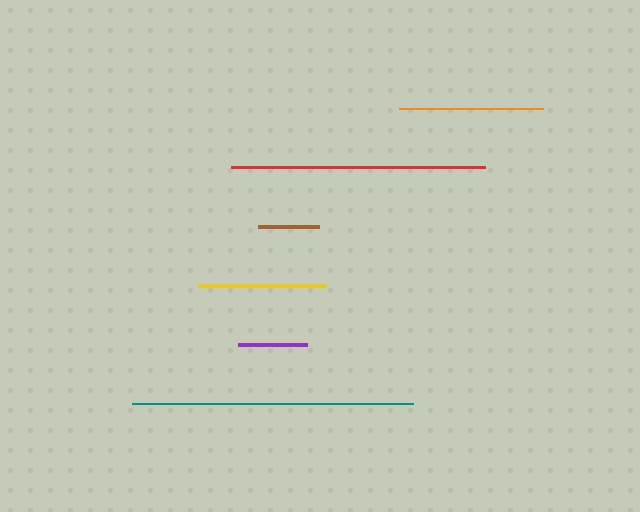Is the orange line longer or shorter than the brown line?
The orange line is longer than the brown line.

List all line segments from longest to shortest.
From longest to shortest: teal, red, orange, yellow, purple, brown.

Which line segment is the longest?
The teal line is the longest at approximately 282 pixels.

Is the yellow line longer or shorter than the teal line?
The teal line is longer than the yellow line.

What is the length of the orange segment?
The orange segment is approximately 144 pixels long.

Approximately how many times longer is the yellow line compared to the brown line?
The yellow line is approximately 2.1 times the length of the brown line.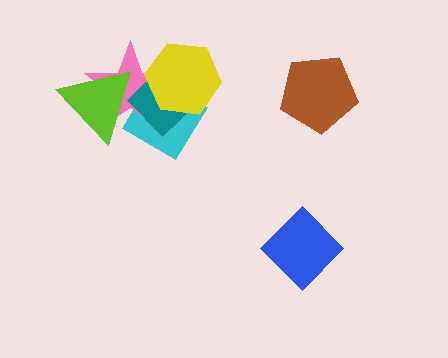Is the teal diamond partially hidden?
Yes, it is partially covered by another shape.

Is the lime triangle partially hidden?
No, no other shape covers it.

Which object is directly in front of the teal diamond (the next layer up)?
The yellow hexagon is directly in front of the teal diamond.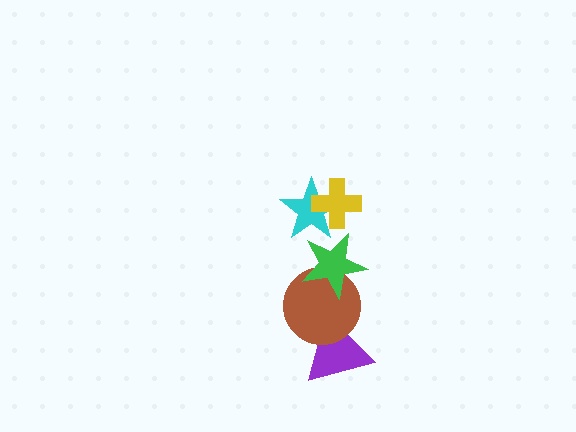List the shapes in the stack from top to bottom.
From top to bottom: the yellow cross, the cyan star, the green star, the brown circle, the purple triangle.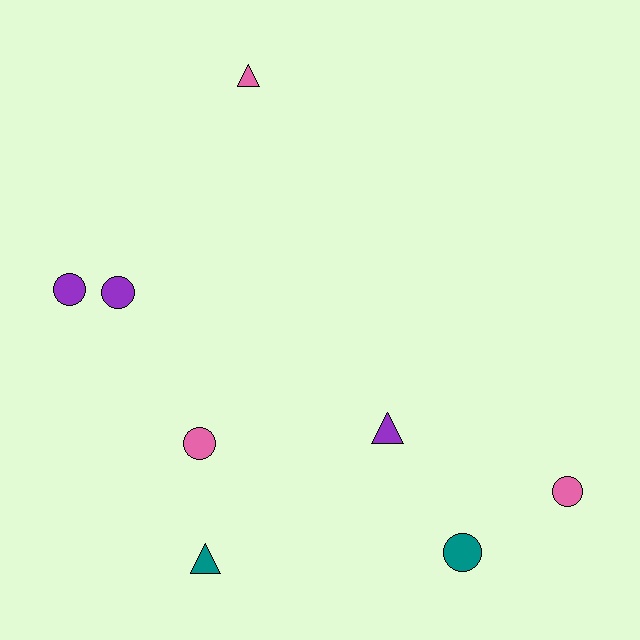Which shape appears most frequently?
Circle, with 5 objects.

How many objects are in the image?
There are 8 objects.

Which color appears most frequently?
Purple, with 3 objects.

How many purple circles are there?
There are 2 purple circles.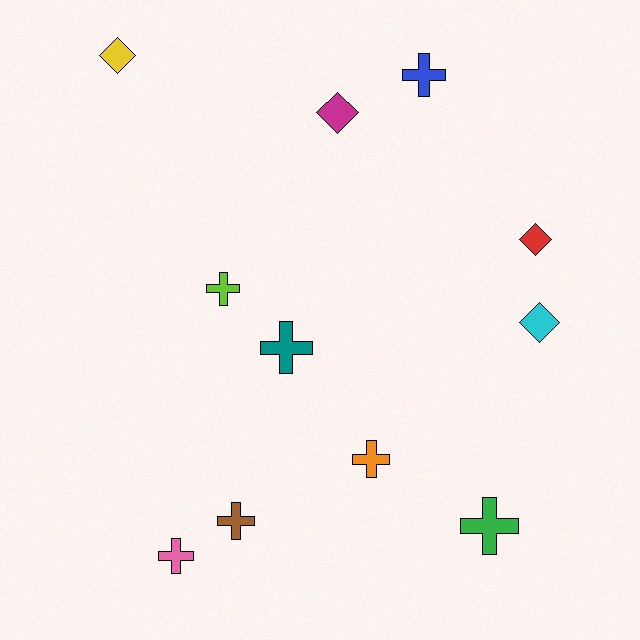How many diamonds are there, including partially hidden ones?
There are 4 diamonds.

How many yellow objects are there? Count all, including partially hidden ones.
There is 1 yellow object.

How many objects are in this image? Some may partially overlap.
There are 11 objects.